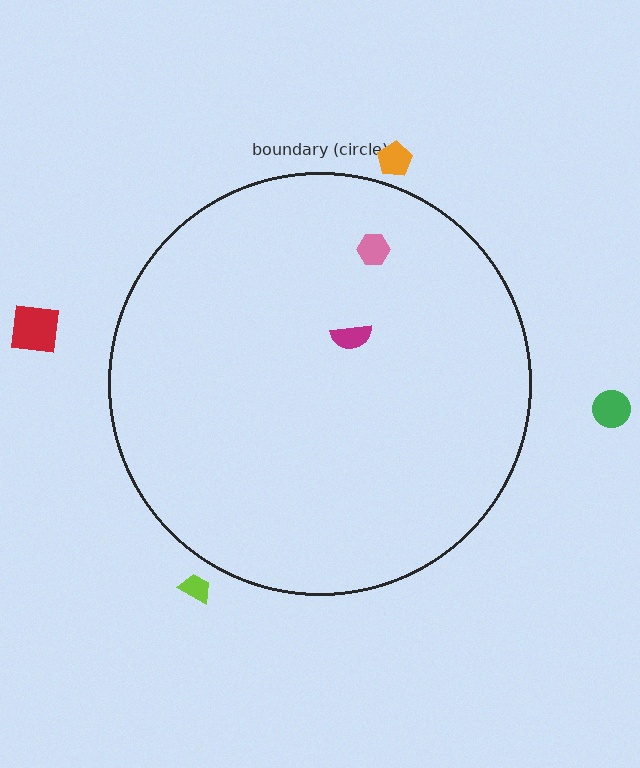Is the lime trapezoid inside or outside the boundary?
Outside.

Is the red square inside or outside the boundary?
Outside.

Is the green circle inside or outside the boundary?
Outside.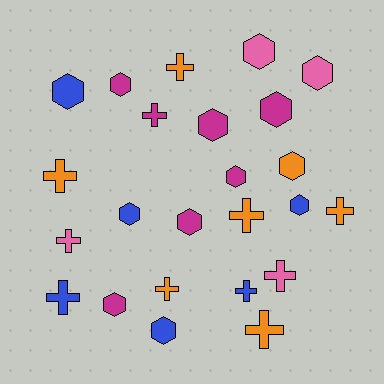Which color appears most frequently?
Orange, with 7 objects.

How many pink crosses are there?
There are 2 pink crosses.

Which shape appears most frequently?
Hexagon, with 13 objects.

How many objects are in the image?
There are 24 objects.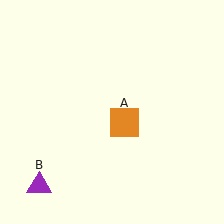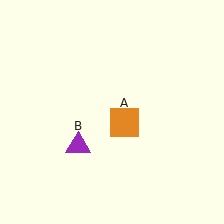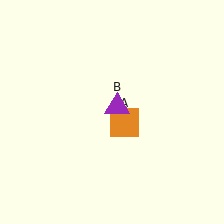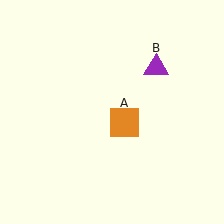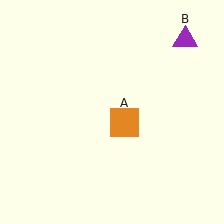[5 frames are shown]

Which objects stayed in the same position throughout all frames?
Orange square (object A) remained stationary.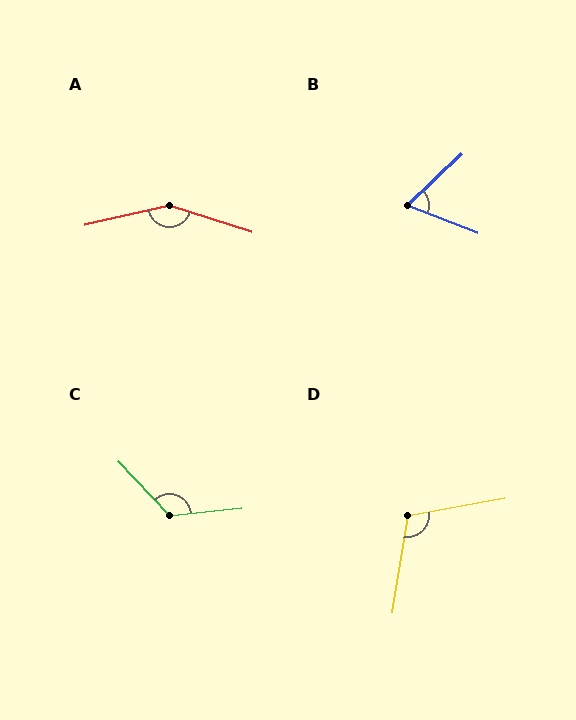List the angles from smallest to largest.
B (65°), D (109°), C (128°), A (149°).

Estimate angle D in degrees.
Approximately 109 degrees.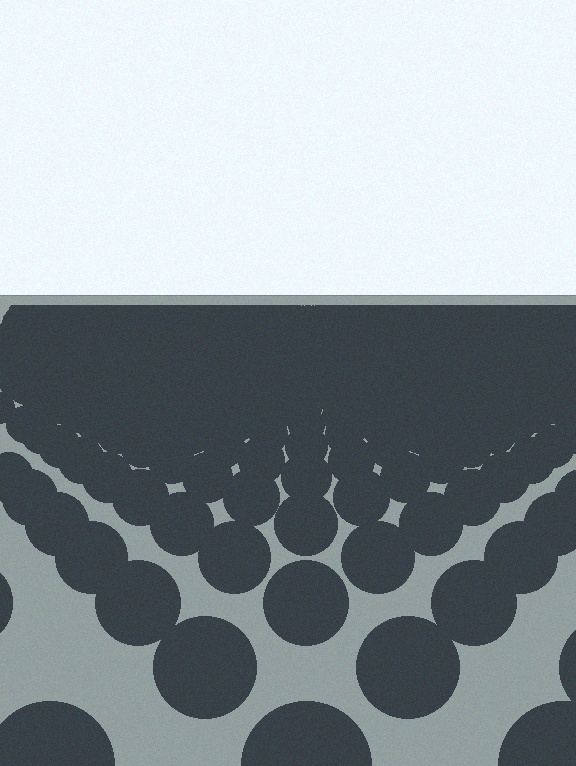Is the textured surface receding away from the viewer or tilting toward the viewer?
The surface is receding away from the viewer. Texture elements get smaller and denser toward the top.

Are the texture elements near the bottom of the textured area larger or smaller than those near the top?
Larger. Near the bottom, elements are closer to the viewer and appear at a bigger on-screen size.